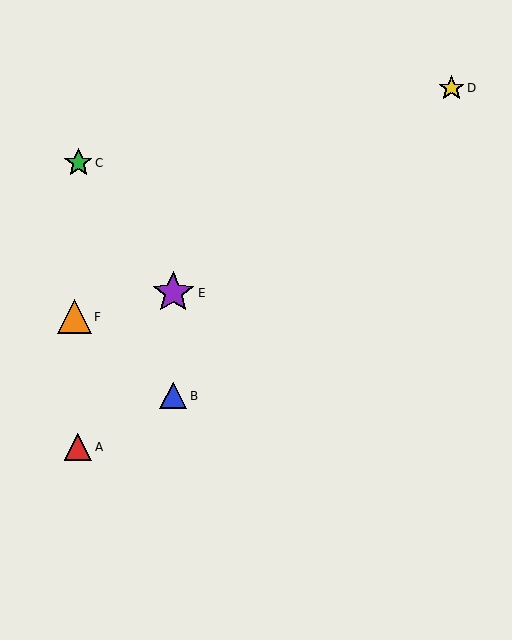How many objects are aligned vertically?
2 objects (B, E) are aligned vertically.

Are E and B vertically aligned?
Yes, both are at x≈173.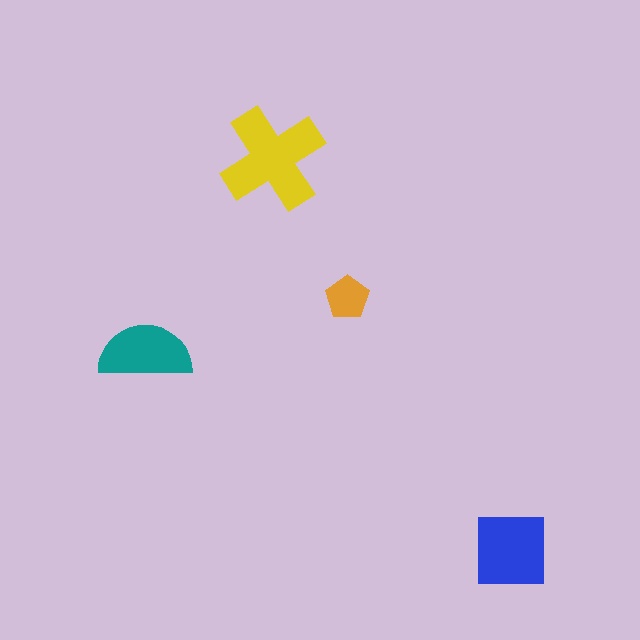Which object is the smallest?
The orange pentagon.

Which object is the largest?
The yellow cross.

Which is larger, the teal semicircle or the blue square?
The blue square.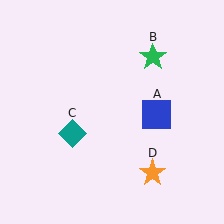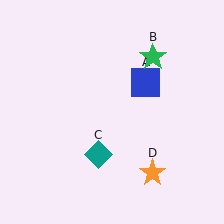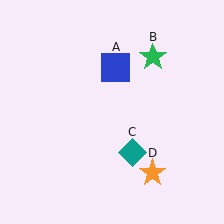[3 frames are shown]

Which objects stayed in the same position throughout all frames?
Green star (object B) and orange star (object D) remained stationary.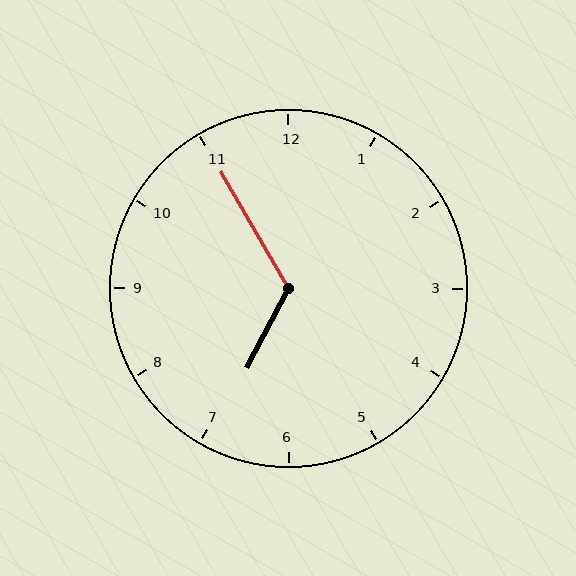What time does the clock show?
6:55.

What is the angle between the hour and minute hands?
Approximately 122 degrees.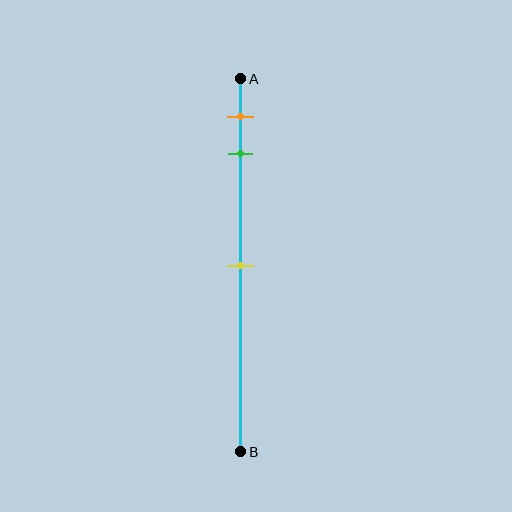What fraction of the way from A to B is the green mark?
The green mark is approximately 20% (0.2) of the way from A to B.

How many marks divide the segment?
There are 3 marks dividing the segment.